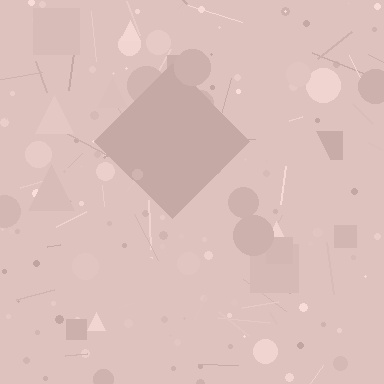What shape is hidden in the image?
A diamond is hidden in the image.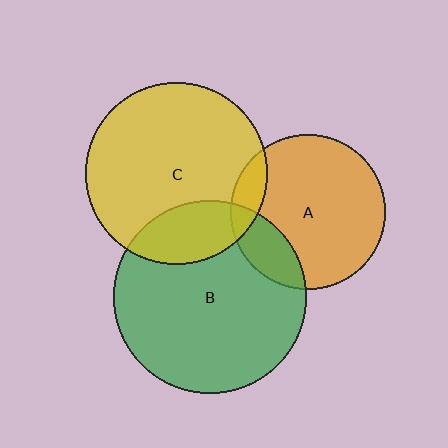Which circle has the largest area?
Circle B (green).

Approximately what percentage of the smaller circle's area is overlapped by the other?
Approximately 10%.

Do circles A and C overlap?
Yes.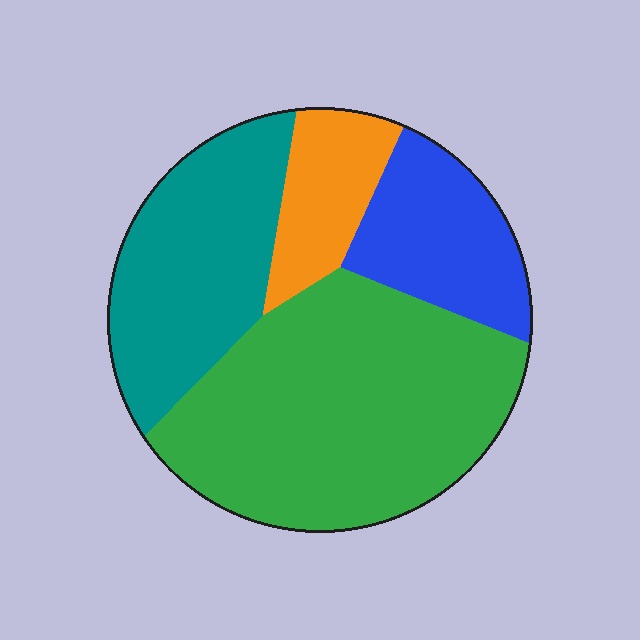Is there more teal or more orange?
Teal.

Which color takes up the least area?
Orange, at roughly 10%.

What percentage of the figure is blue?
Blue takes up about one sixth (1/6) of the figure.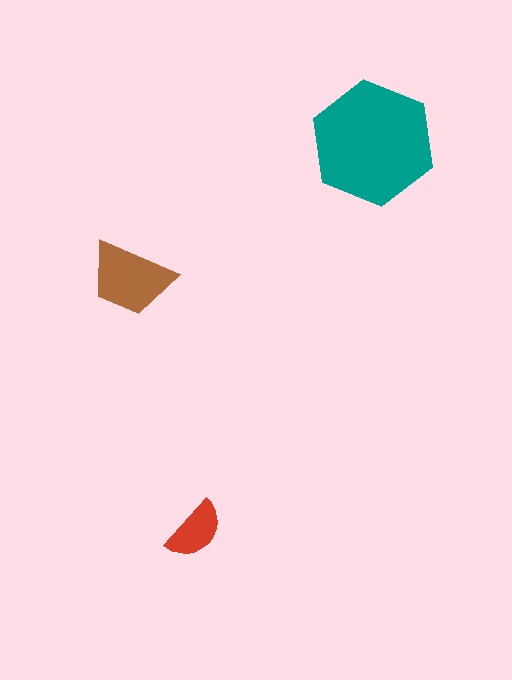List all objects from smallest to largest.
The red semicircle, the brown trapezoid, the teal hexagon.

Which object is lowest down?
The red semicircle is bottommost.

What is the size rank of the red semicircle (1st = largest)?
3rd.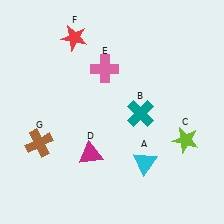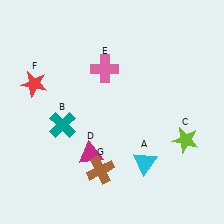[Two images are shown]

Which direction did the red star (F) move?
The red star (F) moved down.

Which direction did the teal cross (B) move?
The teal cross (B) moved left.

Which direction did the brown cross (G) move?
The brown cross (G) moved right.